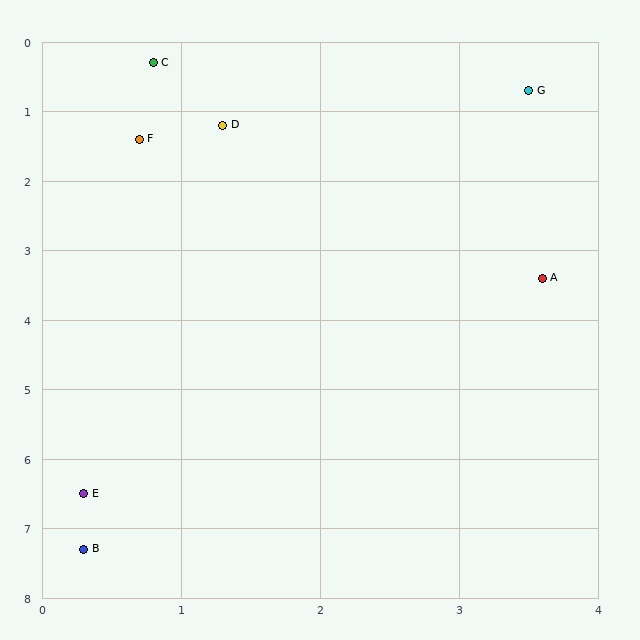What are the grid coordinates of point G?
Point G is at approximately (3.5, 0.7).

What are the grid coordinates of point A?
Point A is at approximately (3.6, 3.4).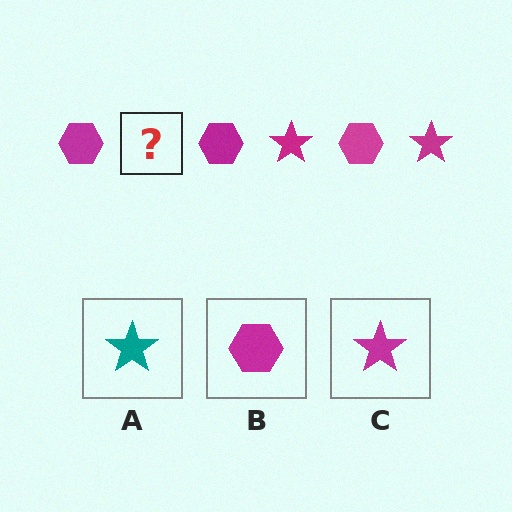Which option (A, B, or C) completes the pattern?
C.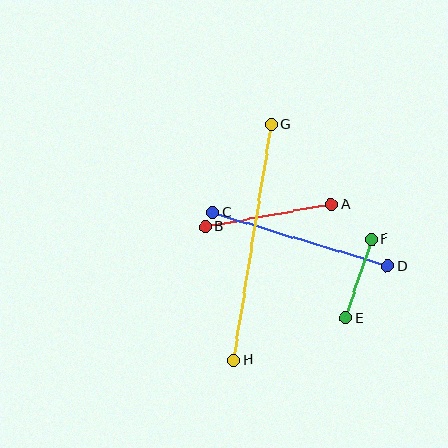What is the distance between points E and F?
The distance is approximately 83 pixels.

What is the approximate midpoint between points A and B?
The midpoint is at approximately (268, 215) pixels.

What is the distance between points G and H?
The distance is approximately 239 pixels.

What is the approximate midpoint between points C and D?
The midpoint is at approximately (300, 239) pixels.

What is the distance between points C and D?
The distance is approximately 183 pixels.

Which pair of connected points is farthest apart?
Points G and H are farthest apart.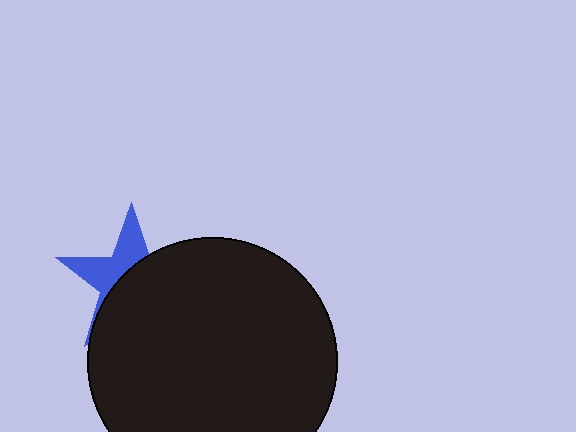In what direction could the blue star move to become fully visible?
The blue star could move toward the upper-left. That would shift it out from behind the black circle entirely.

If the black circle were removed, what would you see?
You would see the complete blue star.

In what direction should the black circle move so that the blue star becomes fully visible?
The black circle should move toward the lower-right. That is the shortest direction to clear the overlap and leave the blue star fully visible.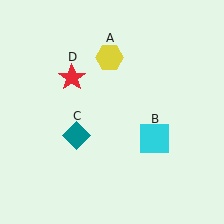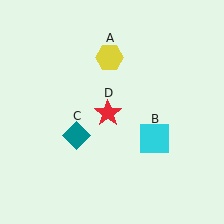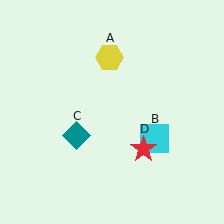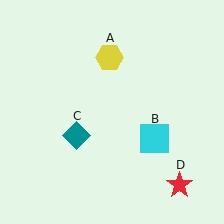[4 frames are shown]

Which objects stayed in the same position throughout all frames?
Yellow hexagon (object A) and cyan square (object B) and teal diamond (object C) remained stationary.